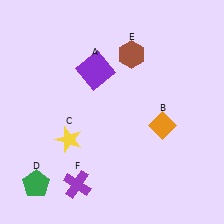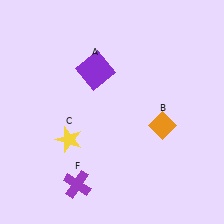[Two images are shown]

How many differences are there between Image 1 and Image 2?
There are 2 differences between the two images.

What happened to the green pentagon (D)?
The green pentagon (D) was removed in Image 2. It was in the bottom-left area of Image 1.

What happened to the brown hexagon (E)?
The brown hexagon (E) was removed in Image 2. It was in the top-right area of Image 1.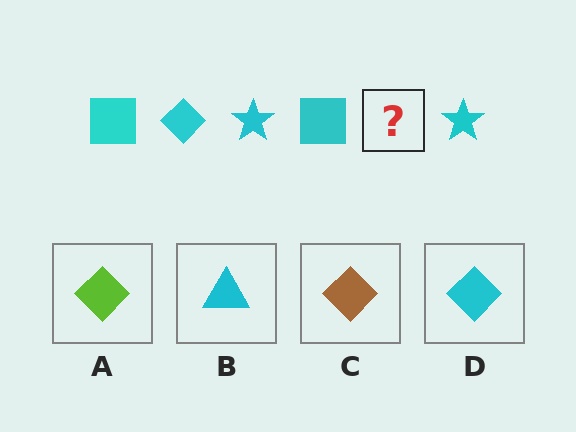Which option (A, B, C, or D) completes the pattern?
D.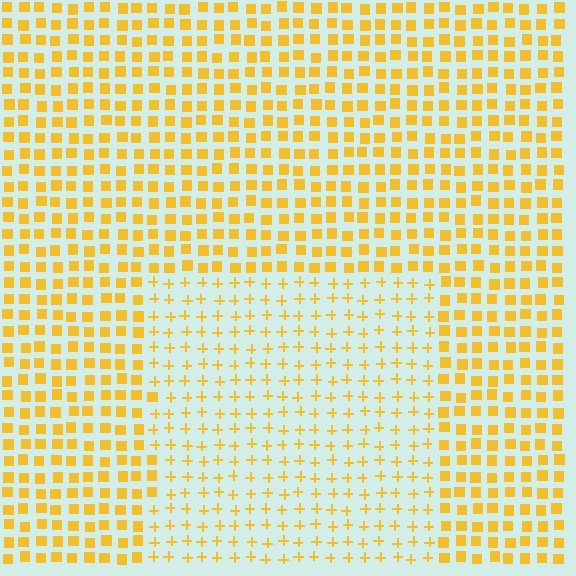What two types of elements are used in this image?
The image uses plus signs inside the rectangle region and squares outside it.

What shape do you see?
I see a rectangle.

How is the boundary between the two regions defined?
The boundary is defined by a change in element shape: plus signs inside vs. squares outside. All elements share the same color and spacing.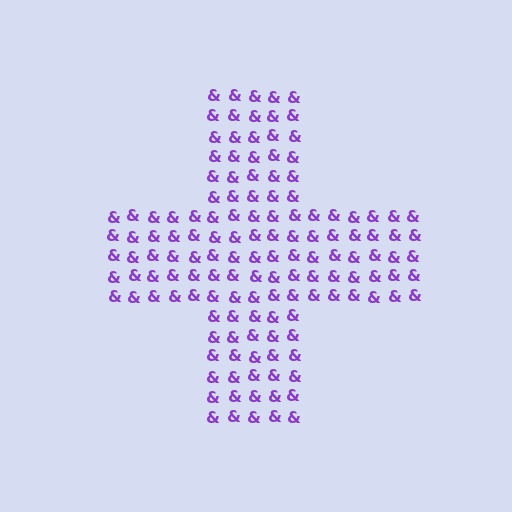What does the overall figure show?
The overall figure shows a cross.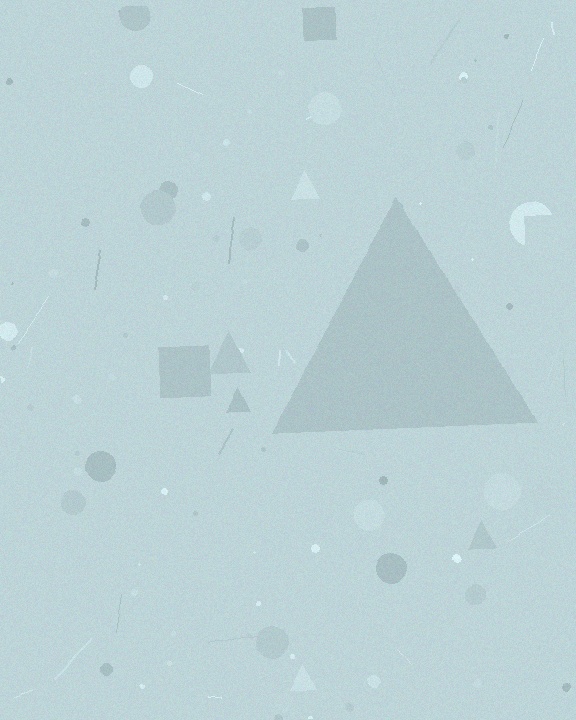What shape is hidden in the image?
A triangle is hidden in the image.